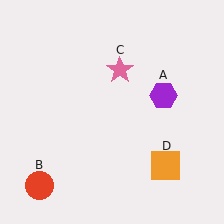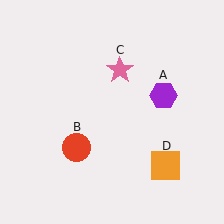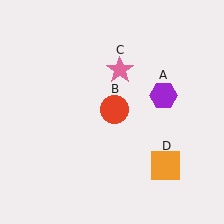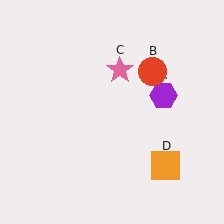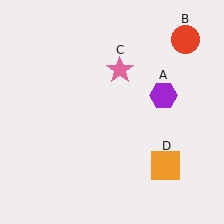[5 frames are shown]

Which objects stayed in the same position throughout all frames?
Purple hexagon (object A) and pink star (object C) and orange square (object D) remained stationary.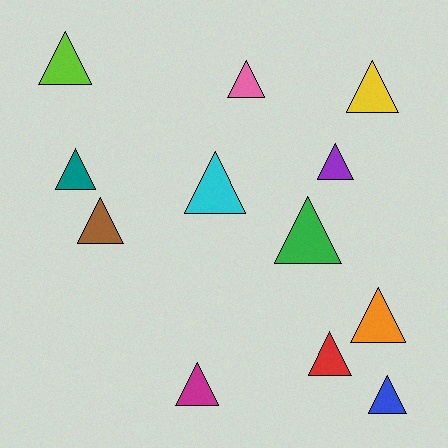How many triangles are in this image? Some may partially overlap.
There are 12 triangles.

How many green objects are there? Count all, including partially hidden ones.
There is 1 green object.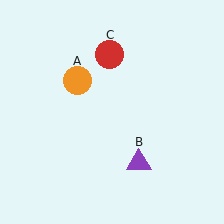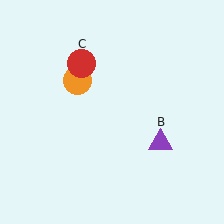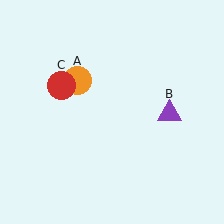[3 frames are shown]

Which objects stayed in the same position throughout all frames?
Orange circle (object A) remained stationary.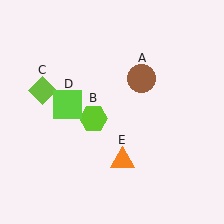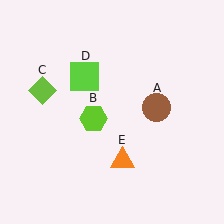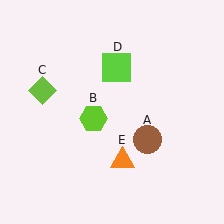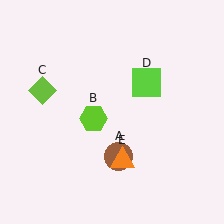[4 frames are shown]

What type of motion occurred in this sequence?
The brown circle (object A), lime square (object D) rotated clockwise around the center of the scene.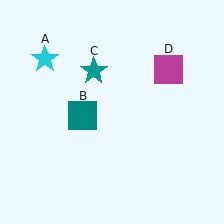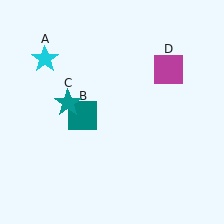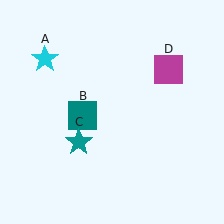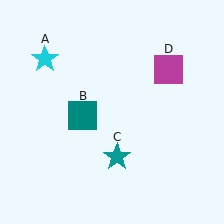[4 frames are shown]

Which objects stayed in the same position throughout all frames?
Cyan star (object A) and teal square (object B) and magenta square (object D) remained stationary.